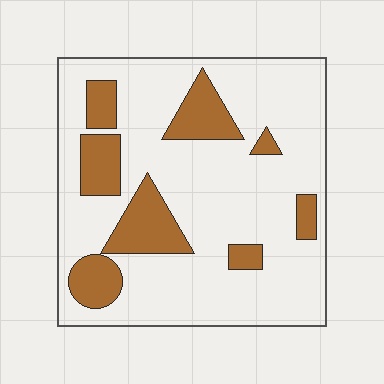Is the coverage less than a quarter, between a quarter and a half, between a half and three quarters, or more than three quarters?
Less than a quarter.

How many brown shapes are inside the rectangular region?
8.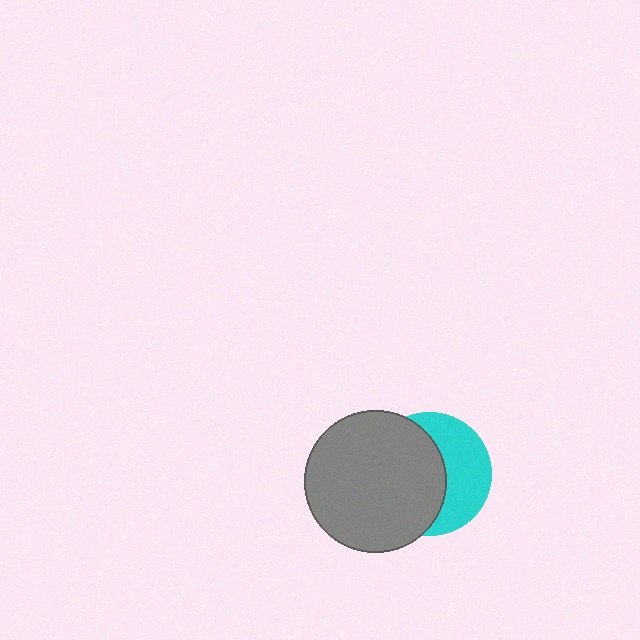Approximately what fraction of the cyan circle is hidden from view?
Roughly 57% of the cyan circle is hidden behind the gray circle.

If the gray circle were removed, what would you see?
You would see the complete cyan circle.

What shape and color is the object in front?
The object in front is a gray circle.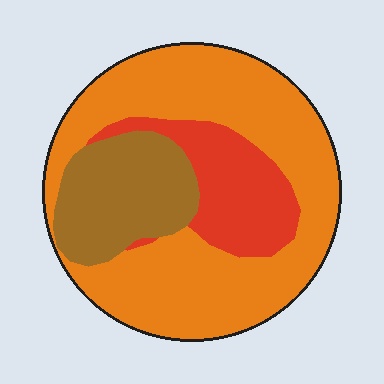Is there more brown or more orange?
Orange.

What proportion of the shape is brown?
Brown covers 21% of the shape.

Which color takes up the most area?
Orange, at roughly 60%.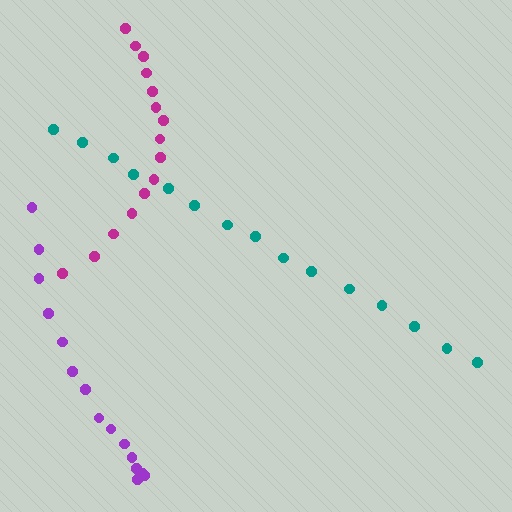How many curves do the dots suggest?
There are 3 distinct paths.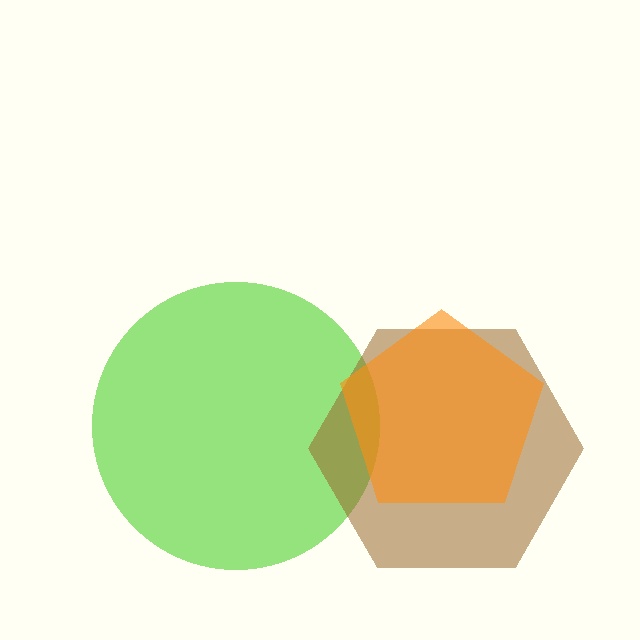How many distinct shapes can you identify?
There are 3 distinct shapes: a lime circle, a brown hexagon, an orange pentagon.